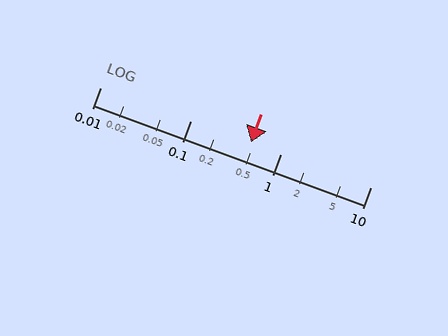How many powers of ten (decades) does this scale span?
The scale spans 3 decades, from 0.01 to 10.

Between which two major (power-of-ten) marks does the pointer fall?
The pointer is between 0.1 and 1.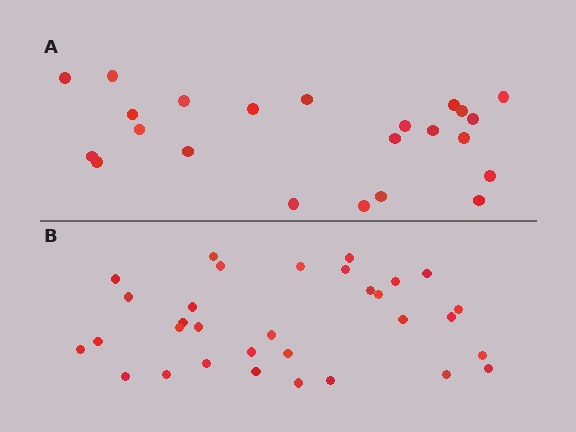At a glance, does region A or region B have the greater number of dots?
Region B (the bottom region) has more dots.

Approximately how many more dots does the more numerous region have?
Region B has roughly 8 or so more dots than region A.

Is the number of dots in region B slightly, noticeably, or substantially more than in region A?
Region B has noticeably more, but not dramatically so. The ratio is roughly 1.4 to 1.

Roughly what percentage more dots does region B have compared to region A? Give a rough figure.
About 40% more.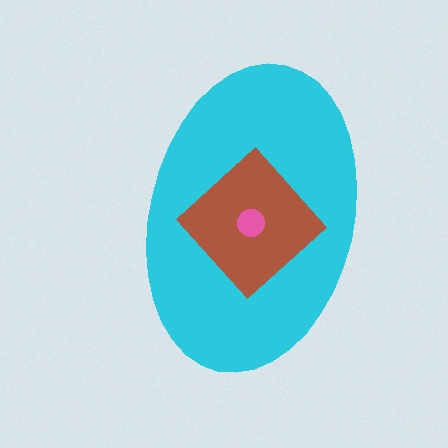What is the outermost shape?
The cyan ellipse.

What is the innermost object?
The pink circle.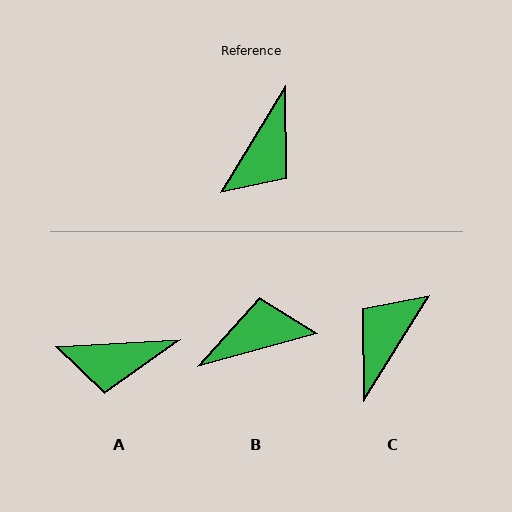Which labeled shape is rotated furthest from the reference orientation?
C, about 180 degrees away.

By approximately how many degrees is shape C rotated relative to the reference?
Approximately 180 degrees counter-clockwise.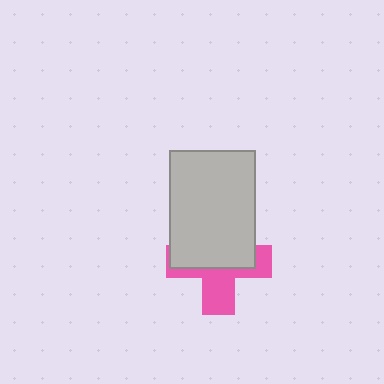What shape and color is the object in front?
The object in front is a light gray rectangle.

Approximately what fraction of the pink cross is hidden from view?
Roughly 56% of the pink cross is hidden behind the light gray rectangle.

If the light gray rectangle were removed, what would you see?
You would see the complete pink cross.